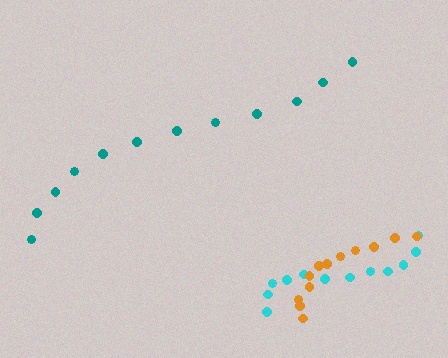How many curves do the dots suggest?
There are 3 distinct paths.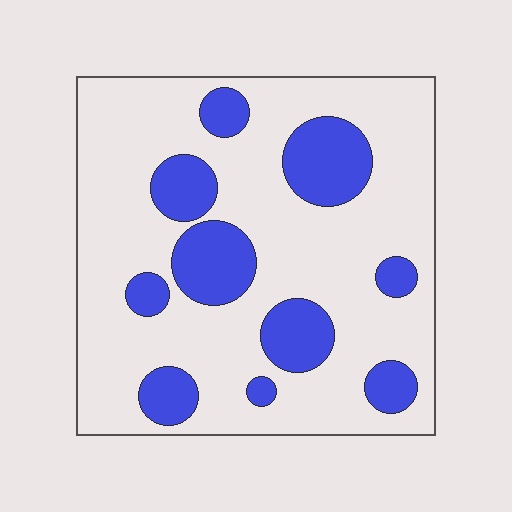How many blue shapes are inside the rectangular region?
10.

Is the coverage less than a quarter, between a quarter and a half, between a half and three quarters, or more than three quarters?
Less than a quarter.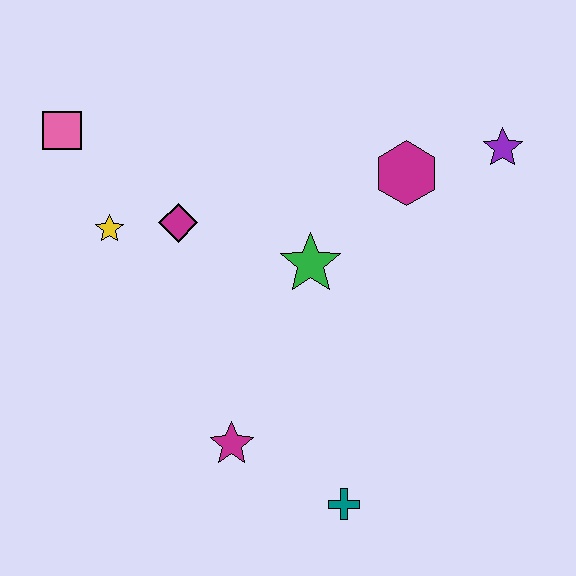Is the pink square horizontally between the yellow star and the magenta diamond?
No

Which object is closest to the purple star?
The magenta hexagon is closest to the purple star.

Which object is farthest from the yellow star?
The purple star is farthest from the yellow star.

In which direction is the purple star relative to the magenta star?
The purple star is above the magenta star.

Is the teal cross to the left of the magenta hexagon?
Yes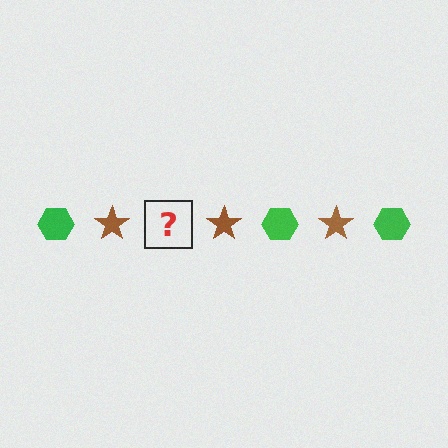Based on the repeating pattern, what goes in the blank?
The blank should be a green hexagon.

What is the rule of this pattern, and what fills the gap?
The rule is that the pattern alternates between green hexagon and brown star. The gap should be filled with a green hexagon.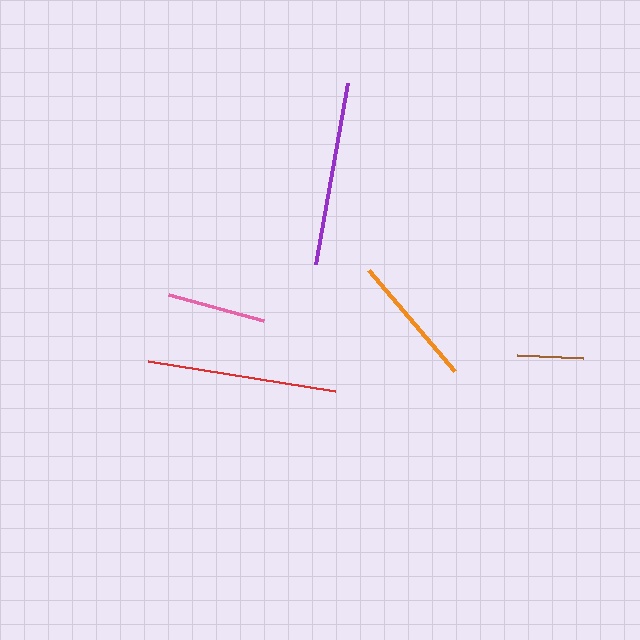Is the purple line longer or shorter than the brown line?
The purple line is longer than the brown line.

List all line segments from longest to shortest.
From longest to shortest: red, purple, orange, pink, brown.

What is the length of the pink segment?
The pink segment is approximately 98 pixels long.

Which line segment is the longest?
The red line is the longest at approximately 190 pixels.